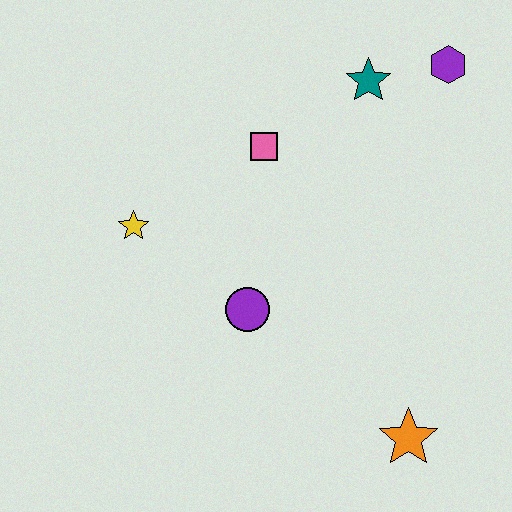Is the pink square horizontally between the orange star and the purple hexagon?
No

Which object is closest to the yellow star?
The purple circle is closest to the yellow star.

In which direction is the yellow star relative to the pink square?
The yellow star is to the left of the pink square.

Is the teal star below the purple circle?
No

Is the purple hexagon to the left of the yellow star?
No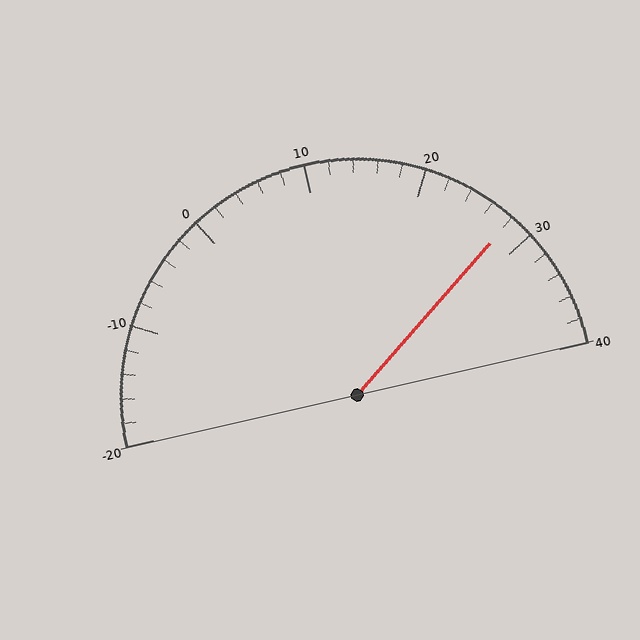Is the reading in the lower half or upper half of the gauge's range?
The reading is in the upper half of the range (-20 to 40).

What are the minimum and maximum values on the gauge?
The gauge ranges from -20 to 40.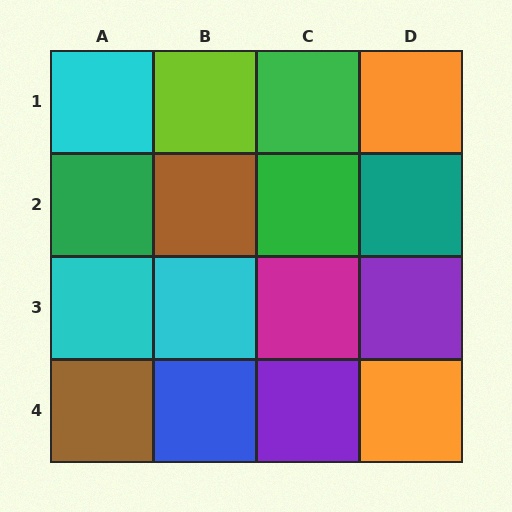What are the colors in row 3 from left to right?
Cyan, cyan, magenta, purple.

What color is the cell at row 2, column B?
Brown.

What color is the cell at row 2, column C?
Green.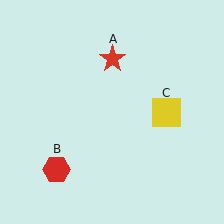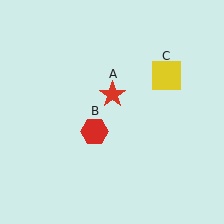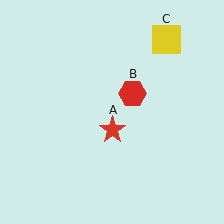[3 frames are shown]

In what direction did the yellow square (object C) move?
The yellow square (object C) moved up.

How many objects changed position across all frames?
3 objects changed position: red star (object A), red hexagon (object B), yellow square (object C).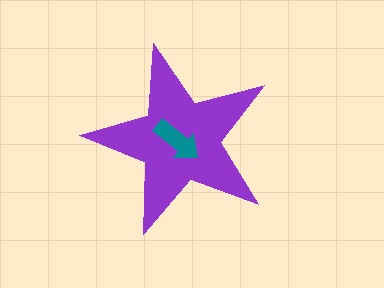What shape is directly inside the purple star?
The teal arrow.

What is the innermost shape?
The teal arrow.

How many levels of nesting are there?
2.